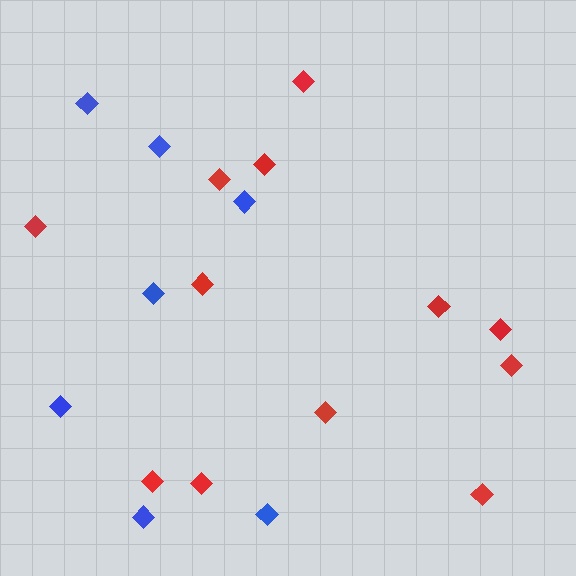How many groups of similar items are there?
There are 2 groups: one group of blue diamonds (7) and one group of red diamonds (12).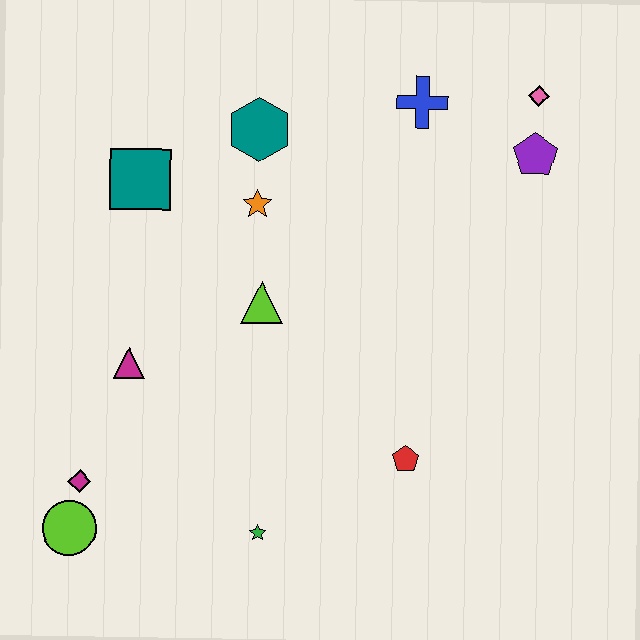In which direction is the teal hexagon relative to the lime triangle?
The teal hexagon is above the lime triangle.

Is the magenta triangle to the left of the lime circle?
No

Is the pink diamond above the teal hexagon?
Yes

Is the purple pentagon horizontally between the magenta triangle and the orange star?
No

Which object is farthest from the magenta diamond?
The pink diamond is farthest from the magenta diamond.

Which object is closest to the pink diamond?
The purple pentagon is closest to the pink diamond.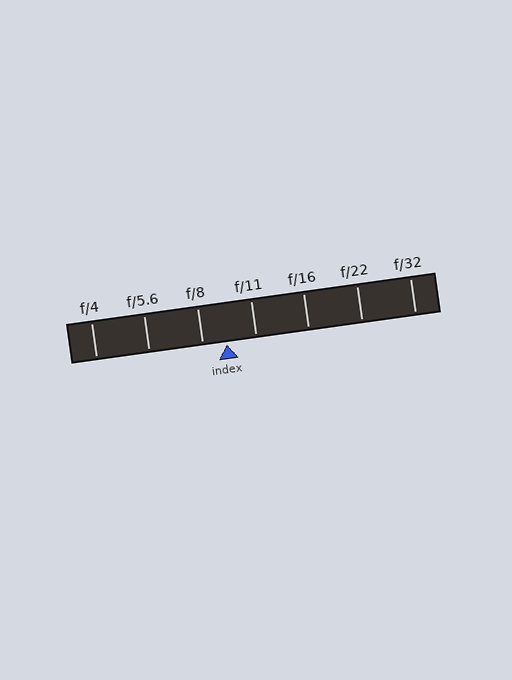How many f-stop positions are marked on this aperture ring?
There are 7 f-stop positions marked.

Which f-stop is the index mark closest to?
The index mark is closest to f/8.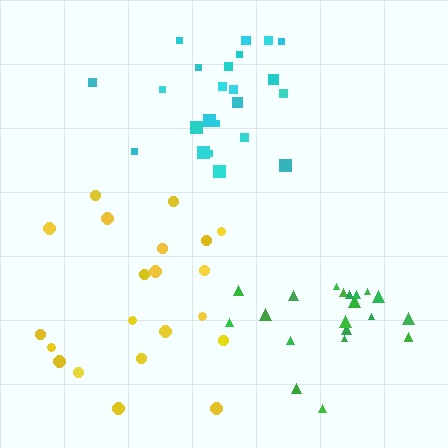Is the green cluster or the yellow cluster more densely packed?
Green.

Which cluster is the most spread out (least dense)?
Yellow.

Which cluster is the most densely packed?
Cyan.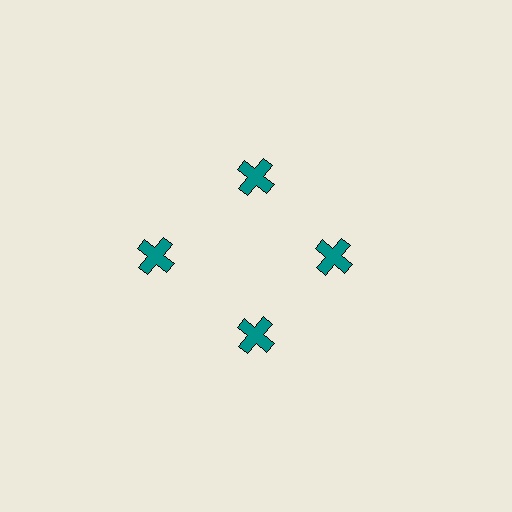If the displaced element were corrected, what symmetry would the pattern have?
It would have 4-fold rotational symmetry — the pattern would map onto itself every 90 degrees.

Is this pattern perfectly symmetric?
No. The 4 teal crosses are arranged in a ring, but one element near the 9 o'clock position is pushed outward from the center, breaking the 4-fold rotational symmetry.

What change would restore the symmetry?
The symmetry would be restored by moving it inward, back onto the ring so that all 4 crosses sit at equal angles and equal distance from the center.